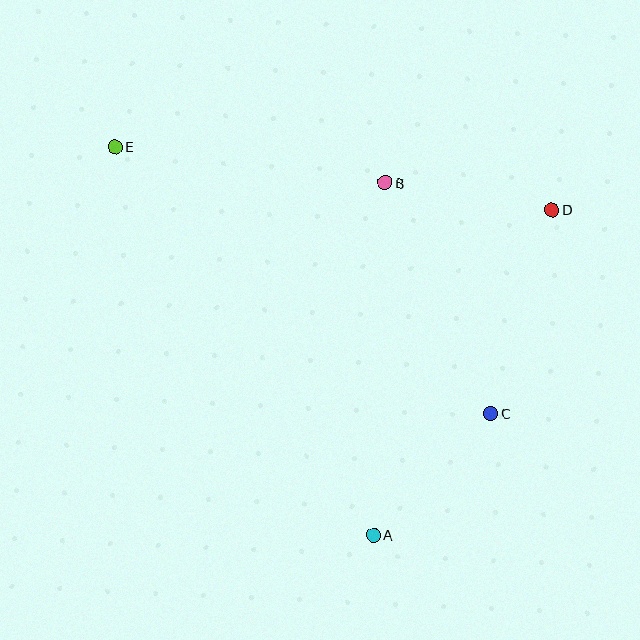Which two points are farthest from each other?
Points A and E are farthest from each other.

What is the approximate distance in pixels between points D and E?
The distance between D and E is approximately 441 pixels.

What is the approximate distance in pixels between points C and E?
The distance between C and E is approximately 461 pixels.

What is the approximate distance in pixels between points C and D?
The distance between C and D is approximately 213 pixels.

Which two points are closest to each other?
Points A and C are closest to each other.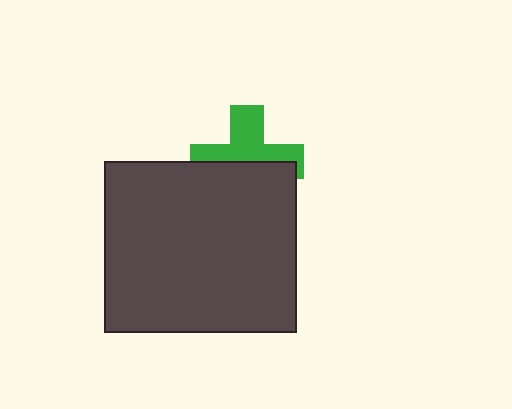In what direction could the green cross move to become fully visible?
The green cross could move up. That would shift it out from behind the dark gray rectangle entirely.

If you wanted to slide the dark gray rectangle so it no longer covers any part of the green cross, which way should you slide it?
Slide it down — that is the most direct way to separate the two shapes.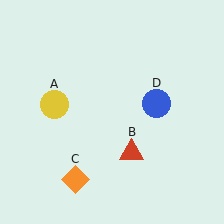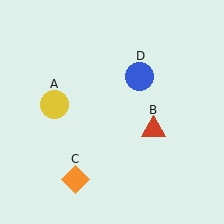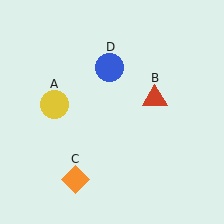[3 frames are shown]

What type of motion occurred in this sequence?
The red triangle (object B), blue circle (object D) rotated counterclockwise around the center of the scene.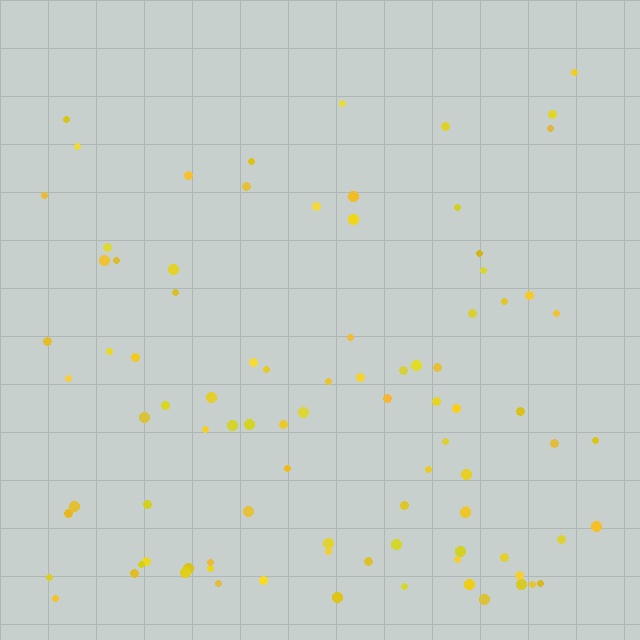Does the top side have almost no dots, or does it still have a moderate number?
Still a moderate number, just noticeably fewer than the bottom.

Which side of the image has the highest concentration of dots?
The bottom.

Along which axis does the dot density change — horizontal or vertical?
Vertical.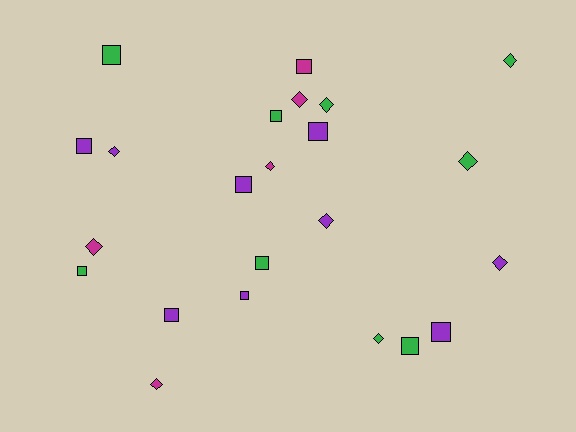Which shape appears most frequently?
Square, with 12 objects.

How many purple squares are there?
There are 6 purple squares.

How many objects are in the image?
There are 23 objects.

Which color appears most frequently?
Green, with 9 objects.